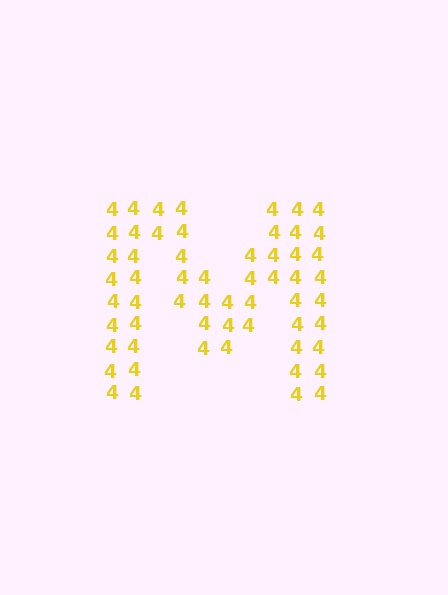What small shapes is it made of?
It is made of small digit 4's.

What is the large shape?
The large shape is the letter M.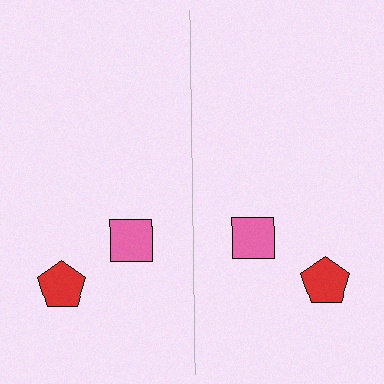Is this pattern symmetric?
Yes, this pattern has bilateral (reflection) symmetry.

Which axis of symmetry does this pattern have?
The pattern has a vertical axis of symmetry running through the center of the image.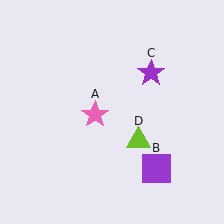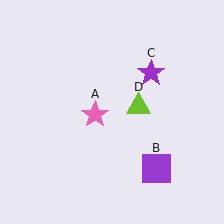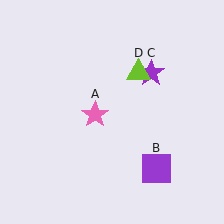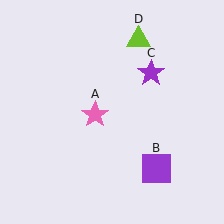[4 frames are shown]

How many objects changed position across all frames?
1 object changed position: lime triangle (object D).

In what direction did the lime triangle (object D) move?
The lime triangle (object D) moved up.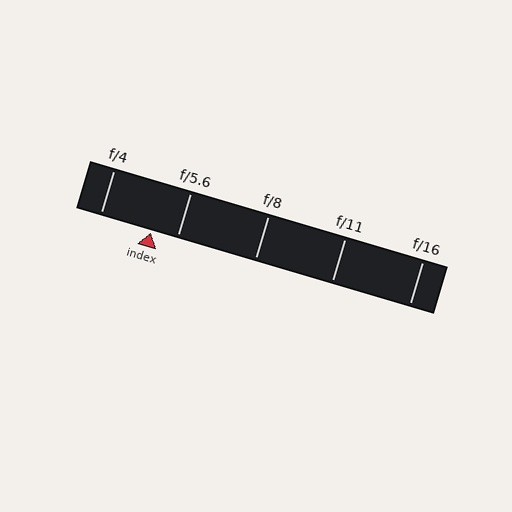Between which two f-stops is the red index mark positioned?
The index mark is between f/4 and f/5.6.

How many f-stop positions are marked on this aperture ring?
There are 5 f-stop positions marked.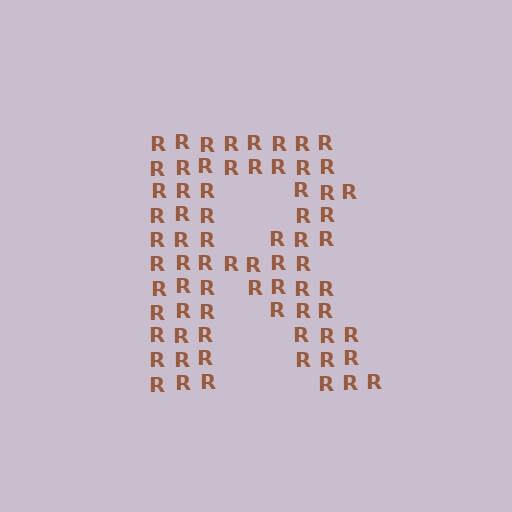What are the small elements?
The small elements are letter R's.